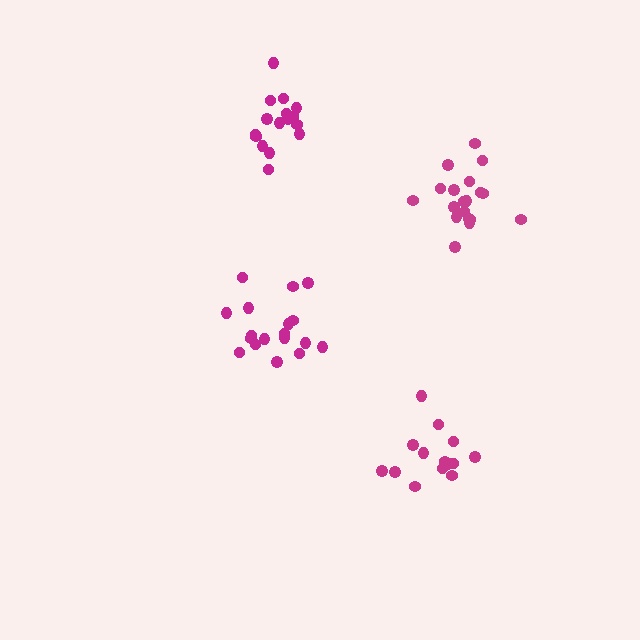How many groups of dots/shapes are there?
There are 4 groups.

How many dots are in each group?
Group 1: 18 dots, Group 2: 19 dots, Group 3: 15 dots, Group 4: 17 dots (69 total).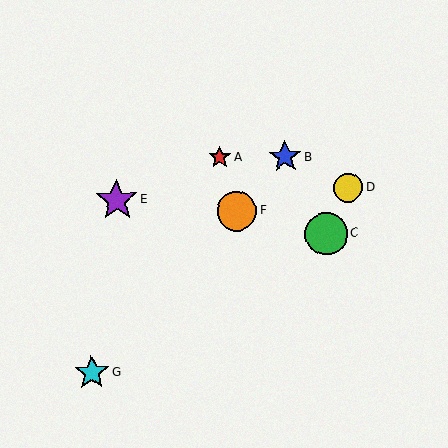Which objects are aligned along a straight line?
Objects B, F, G are aligned along a straight line.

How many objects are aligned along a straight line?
3 objects (B, F, G) are aligned along a straight line.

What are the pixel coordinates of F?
Object F is at (237, 211).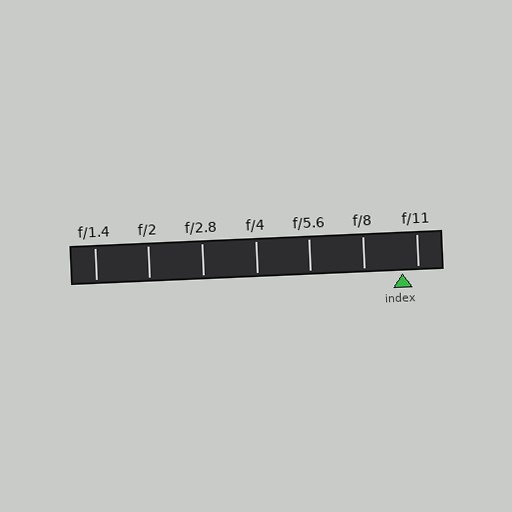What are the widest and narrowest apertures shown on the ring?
The widest aperture shown is f/1.4 and the narrowest is f/11.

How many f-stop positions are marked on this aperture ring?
There are 7 f-stop positions marked.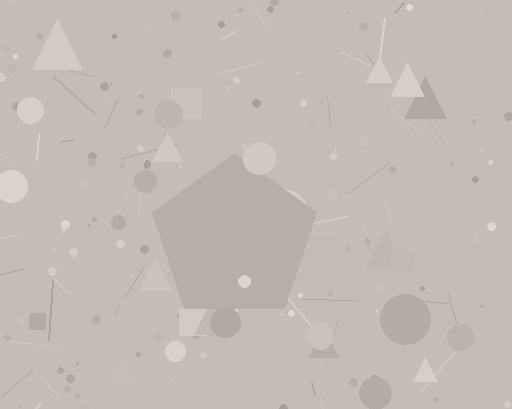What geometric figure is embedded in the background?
A pentagon is embedded in the background.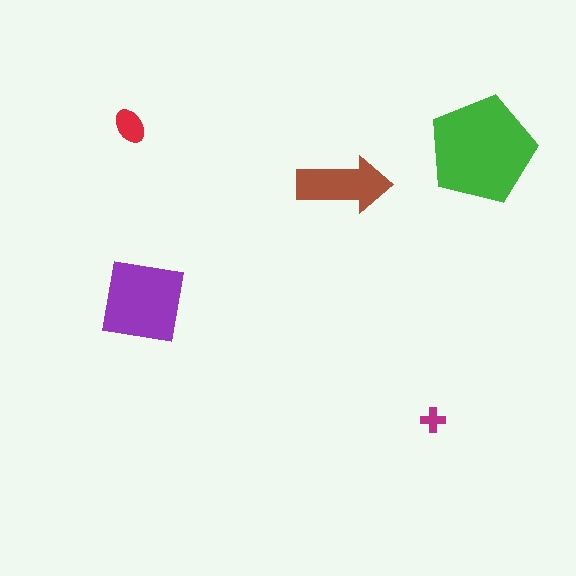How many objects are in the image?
There are 5 objects in the image.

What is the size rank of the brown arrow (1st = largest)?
3rd.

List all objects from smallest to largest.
The magenta cross, the red ellipse, the brown arrow, the purple square, the green pentagon.